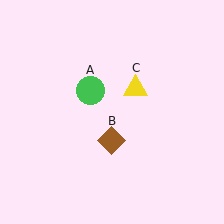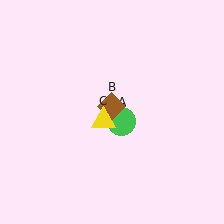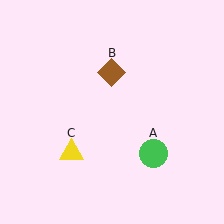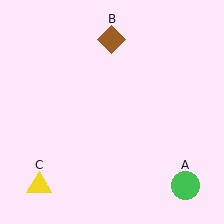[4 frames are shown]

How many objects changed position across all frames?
3 objects changed position: green circle (object A), brown diamond (object B), yellow triangle (object C).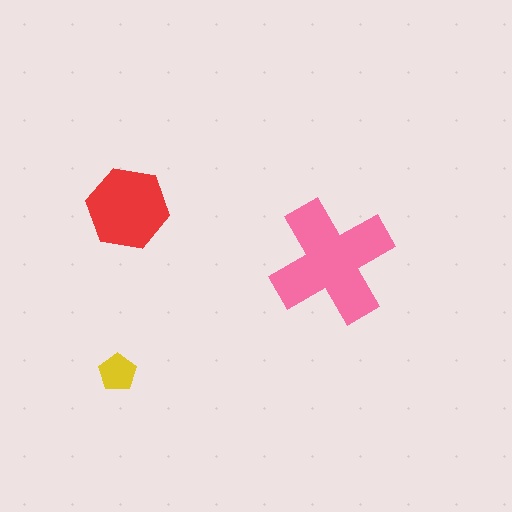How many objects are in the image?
There are 3 objects in the image.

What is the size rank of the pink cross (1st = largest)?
1st.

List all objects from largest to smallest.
The pink cross, the red hexagon, the yellow pentagon.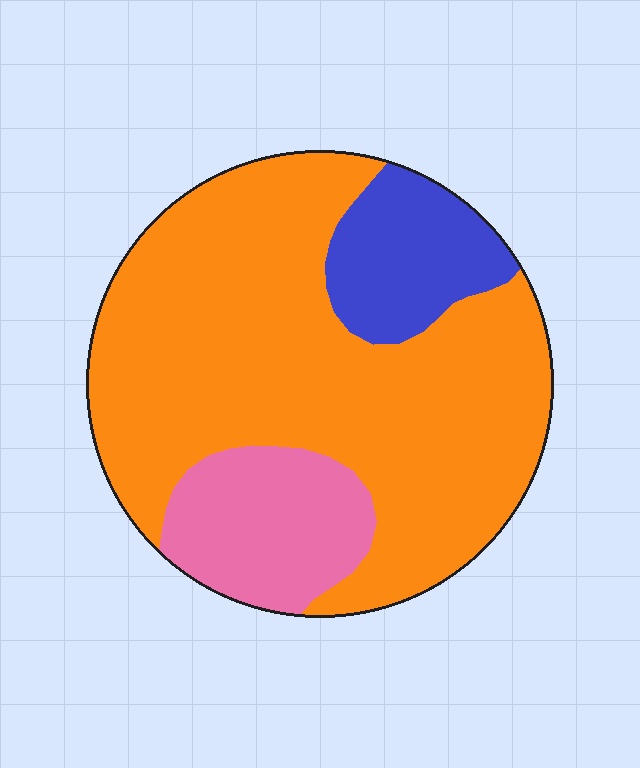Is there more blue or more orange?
Orange.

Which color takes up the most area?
Orange, at roughly 70%.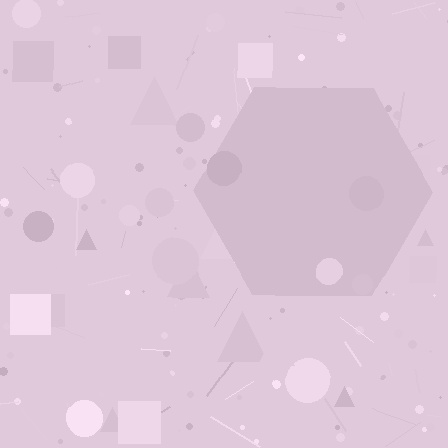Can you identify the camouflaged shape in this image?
The camouflaged shape is a hexagon.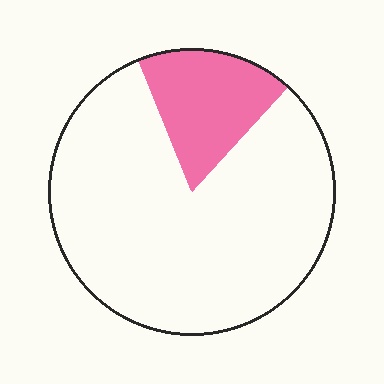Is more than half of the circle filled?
No.